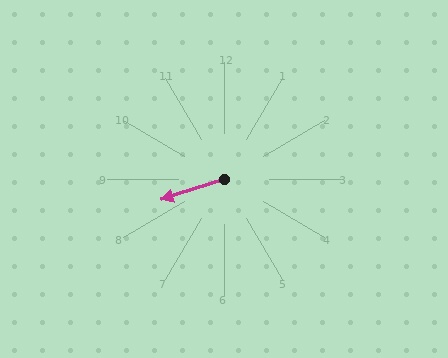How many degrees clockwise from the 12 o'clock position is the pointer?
Approximately 252 degrees.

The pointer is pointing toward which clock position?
Roughly 8 o'clock.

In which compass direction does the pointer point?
West.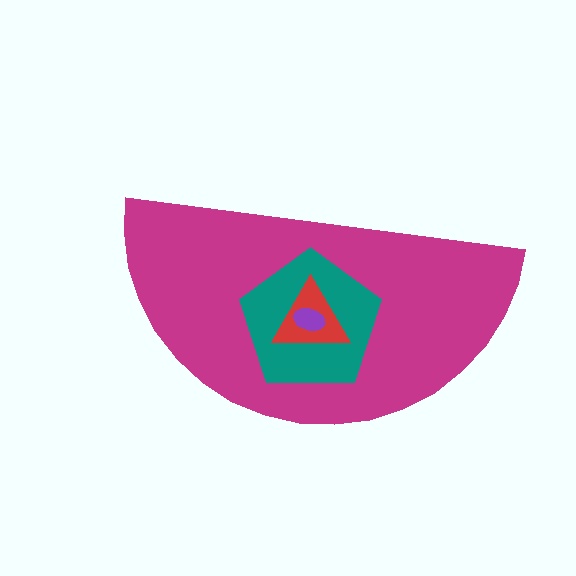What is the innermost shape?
The purple ellipse.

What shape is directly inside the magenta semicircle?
The teal pentagon.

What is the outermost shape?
The magenta semicircle.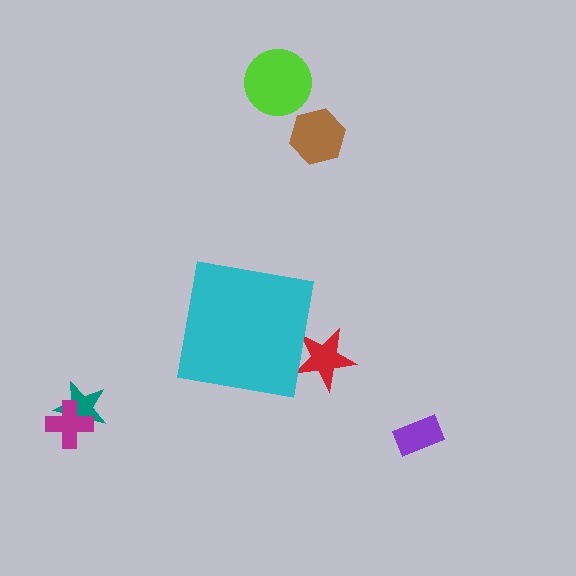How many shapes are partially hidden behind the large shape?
1 shape is partially hidden.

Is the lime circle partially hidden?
No, the lime circle is fully visible.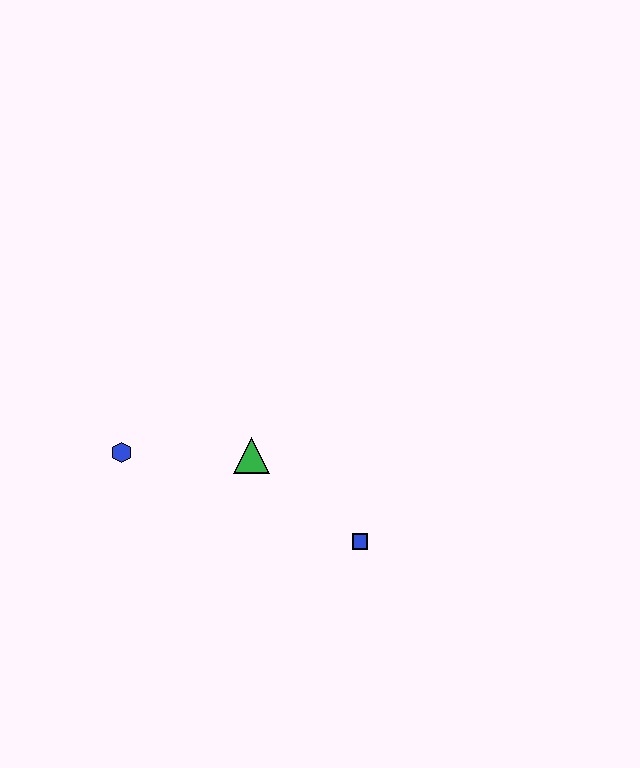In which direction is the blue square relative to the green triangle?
The blue square is to the right of the green triangle.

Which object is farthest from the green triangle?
The blue square is farthest from the green triangle.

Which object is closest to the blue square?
The green triangle is closest to the blue square.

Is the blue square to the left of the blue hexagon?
No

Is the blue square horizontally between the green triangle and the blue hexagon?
No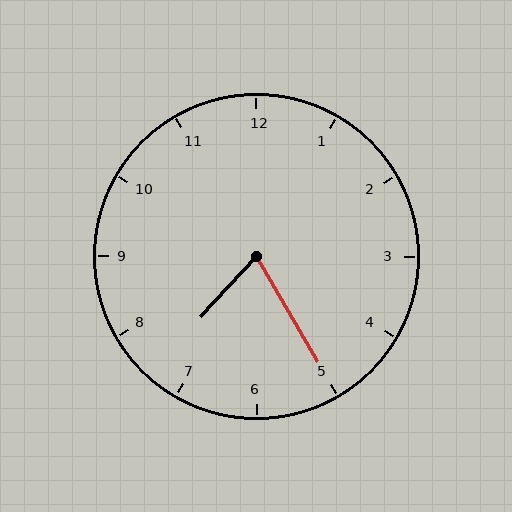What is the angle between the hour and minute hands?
Approximately 72 degrees.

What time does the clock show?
7:25.